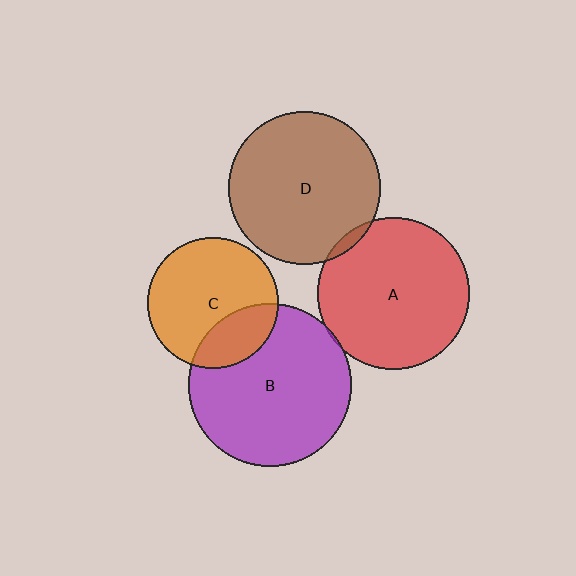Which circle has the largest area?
Circle B (purple).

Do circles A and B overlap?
Yes.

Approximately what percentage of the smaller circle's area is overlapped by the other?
Approximately 5%.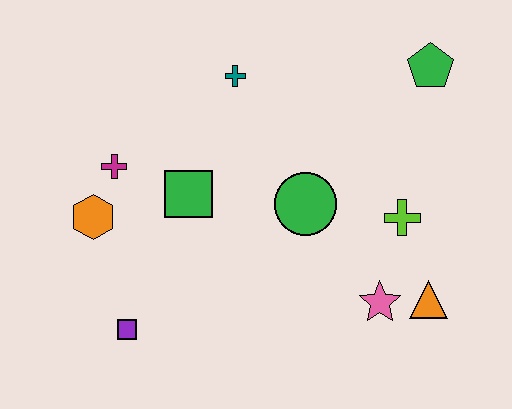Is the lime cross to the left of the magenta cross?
No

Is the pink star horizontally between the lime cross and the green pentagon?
No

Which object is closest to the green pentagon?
The lime cross is closest to the green pentagon.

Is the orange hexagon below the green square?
Yes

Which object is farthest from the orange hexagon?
The green pentagon is farthest from the orange hexagon.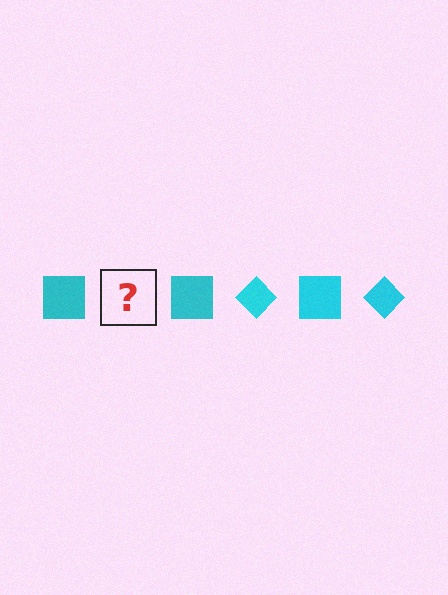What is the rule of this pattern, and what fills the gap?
The rule is that the pattern cycles through square, diamond shapes in cyan. The gap should be filled with a cyan diamond.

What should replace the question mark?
The question mark should be replaced with a cyan diamond.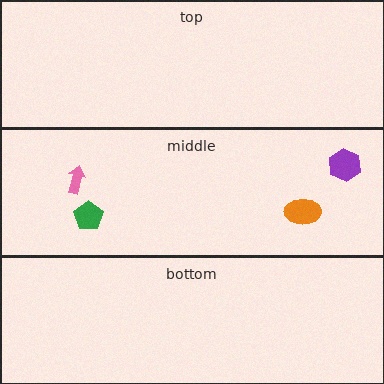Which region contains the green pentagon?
The middle region.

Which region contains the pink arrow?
The middle region.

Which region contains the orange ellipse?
The middle region.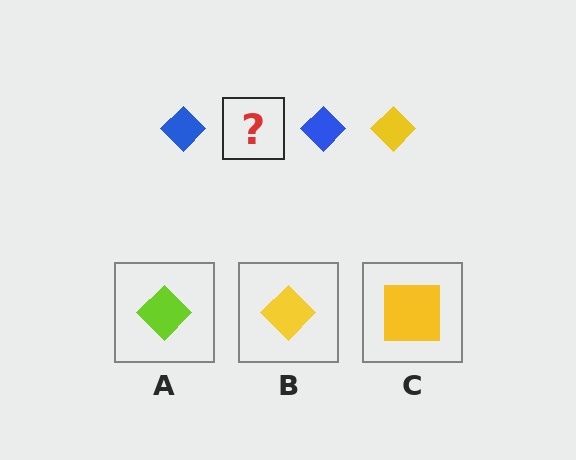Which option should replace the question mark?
Option B.